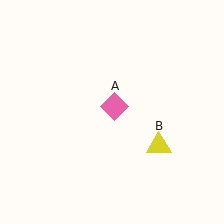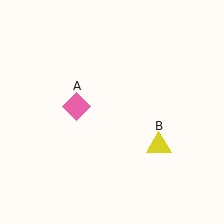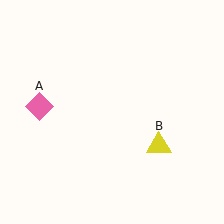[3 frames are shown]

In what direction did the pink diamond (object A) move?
The pink diamond (object A) moved left.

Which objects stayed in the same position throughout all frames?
Yellow triangle (object B) remained stationary.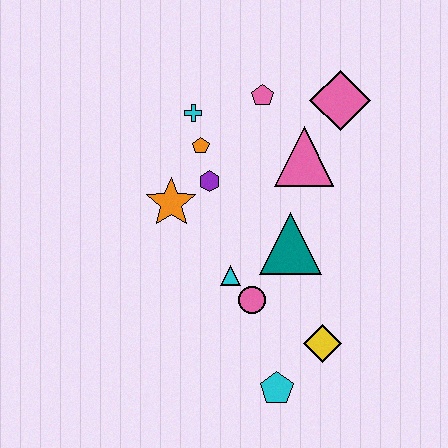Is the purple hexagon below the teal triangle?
No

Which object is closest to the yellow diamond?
The cyan pentagon is closest to the yellow diamond.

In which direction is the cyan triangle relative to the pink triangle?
The cyan triangle is below the pink triangle.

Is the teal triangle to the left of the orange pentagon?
No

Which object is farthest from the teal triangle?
The cyan cross is farthest from the teal triangle.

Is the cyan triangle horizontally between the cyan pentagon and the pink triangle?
No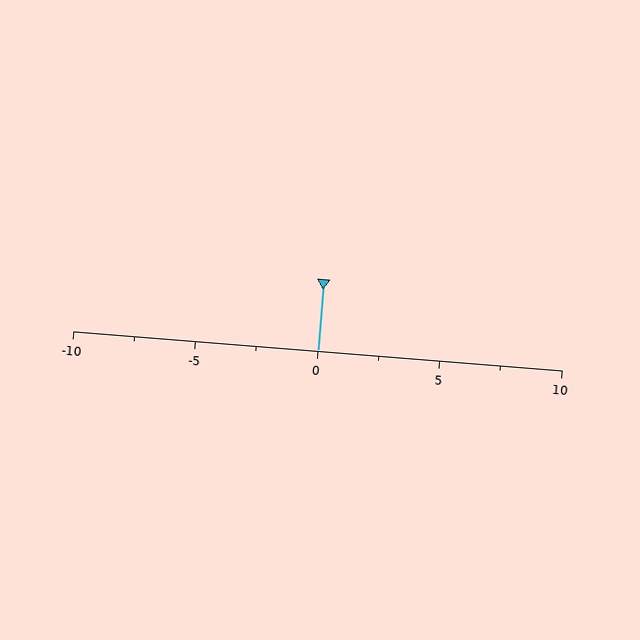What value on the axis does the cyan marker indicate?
The marker indicates approximately 0.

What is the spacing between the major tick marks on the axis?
The major ticks are spaced 5 apart.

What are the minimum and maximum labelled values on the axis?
The axis runs from -10 to 10.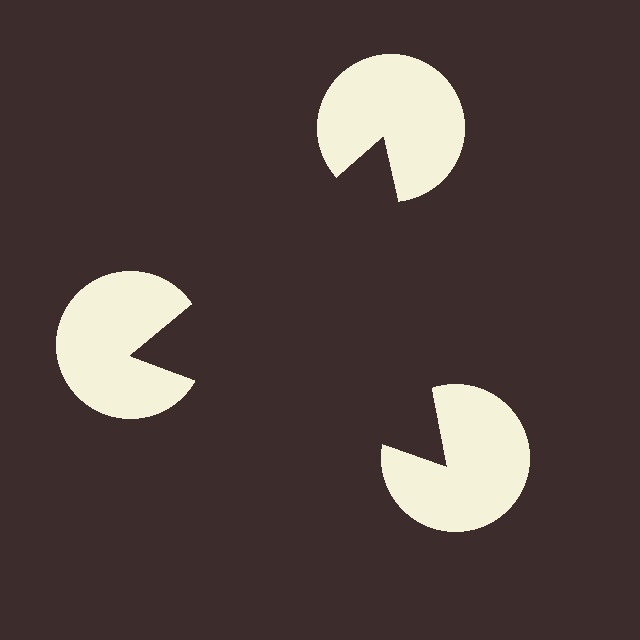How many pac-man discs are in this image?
There are 3 — one at each vertex of the illusory triangle.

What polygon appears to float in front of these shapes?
An illusory triangle — its edges are inferred from the aligned wedge cuts in the pac-man discs, not physically drawn.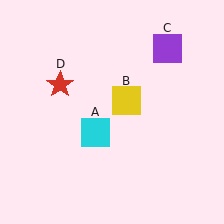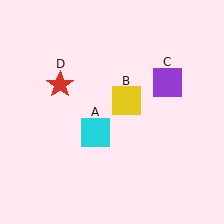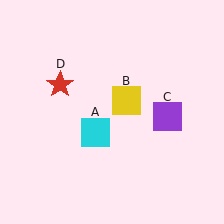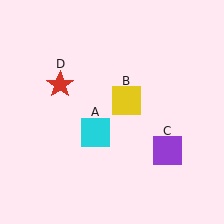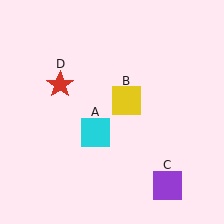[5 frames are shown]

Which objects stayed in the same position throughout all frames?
Cyan square (object A) and yellow square (object B) and red star (object D) remained stationary.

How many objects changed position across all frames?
1 object changed position: purple square (object C).